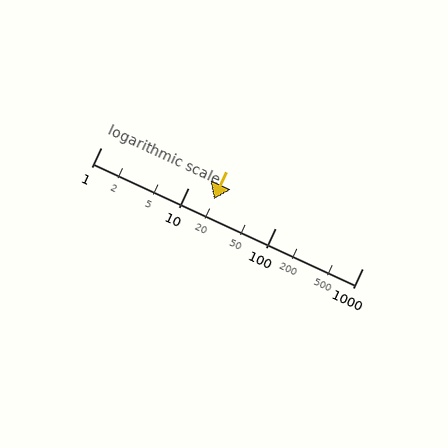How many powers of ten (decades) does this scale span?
The scale spans 3 decades, from 1 to 1000.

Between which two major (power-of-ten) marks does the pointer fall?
The pointer is between 10 and 100.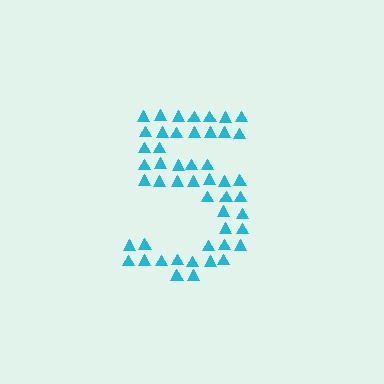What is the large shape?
The large shape is the digit 5.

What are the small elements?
The small elements are triangles.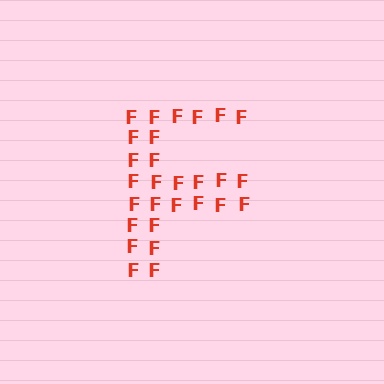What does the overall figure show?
The overall figure shows the letter F.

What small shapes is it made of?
It is made of small letter F's.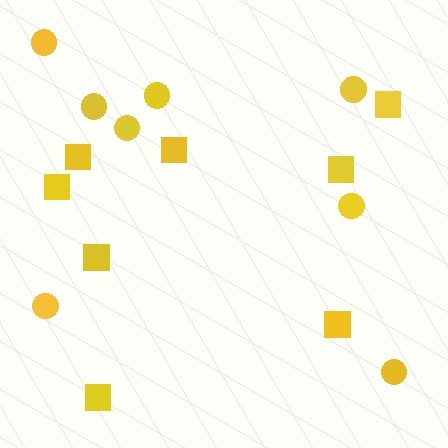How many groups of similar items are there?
There are 2 groups: one group of squares (8) and one group of circles (8).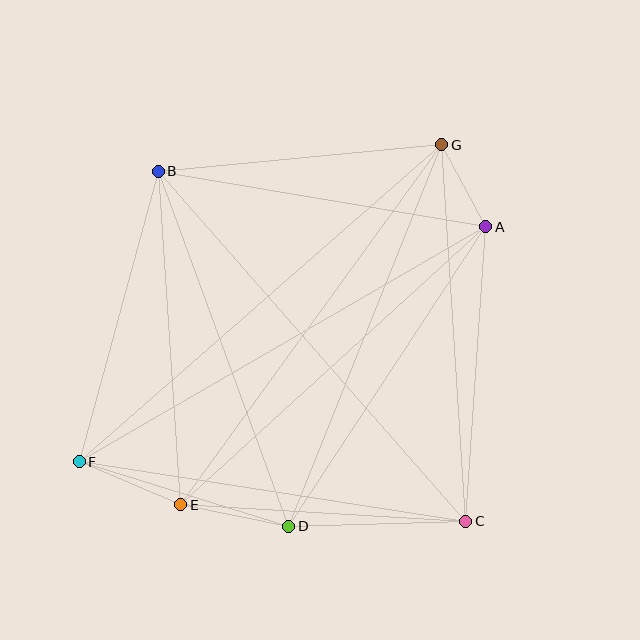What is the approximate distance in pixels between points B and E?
The distance between B and E is approximately 334 pixels.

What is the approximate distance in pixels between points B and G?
The distance between B and G is approximately 285 pixels.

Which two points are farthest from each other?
Points F and G are farthest from each other.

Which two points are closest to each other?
Points A and G are closest to each other.